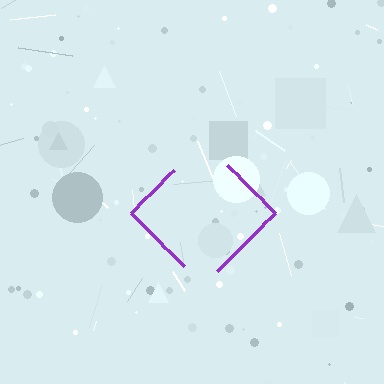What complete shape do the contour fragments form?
The contour fragments form a diamond.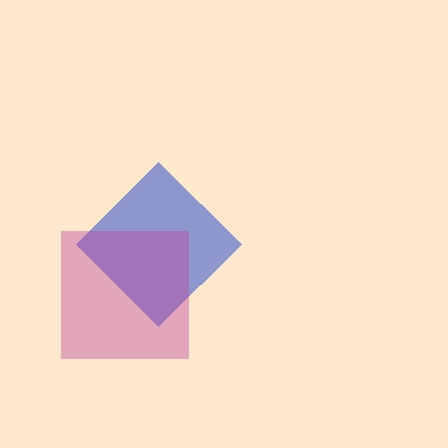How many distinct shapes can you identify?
There are 2 distinct shapes: a blue diamond, a magenta square.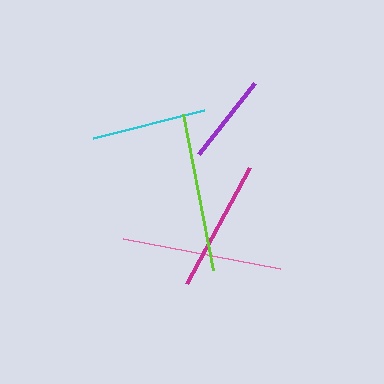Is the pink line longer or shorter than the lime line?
The pink line is longer than the lime line.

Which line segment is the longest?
The pink line is the longest at approximately 160 pixels.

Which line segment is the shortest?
The purple line is the shortest at approximately 90 pixels.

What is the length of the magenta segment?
The magenta segment is approximately 133 pixels long.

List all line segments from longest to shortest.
From longest to shortest: pink, lime, magenta, cyan, purple.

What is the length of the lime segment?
The lime segment is approximately 159 pixels long.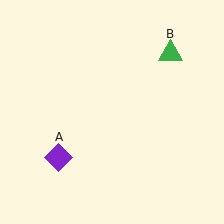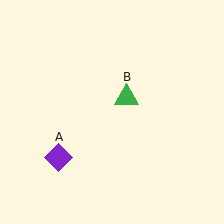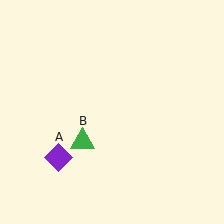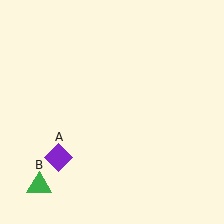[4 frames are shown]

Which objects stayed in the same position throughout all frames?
Purple diamond (object A) remained stationary.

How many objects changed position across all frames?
1 object changed position: green triangle (object B).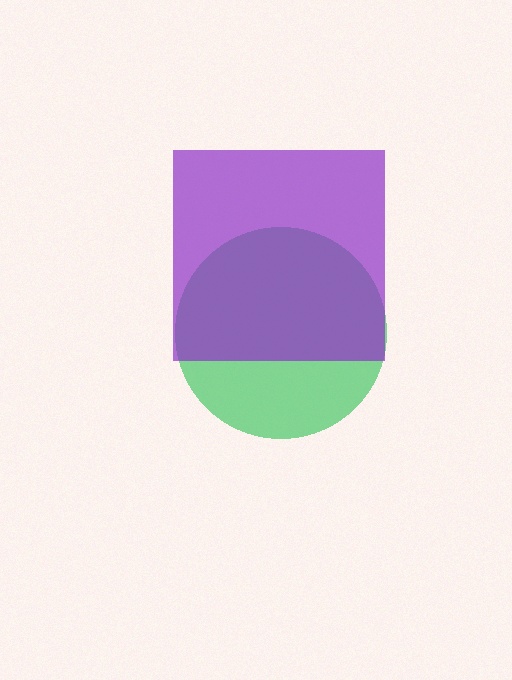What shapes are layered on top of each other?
The layered shapes are: a green circle, a purple square.